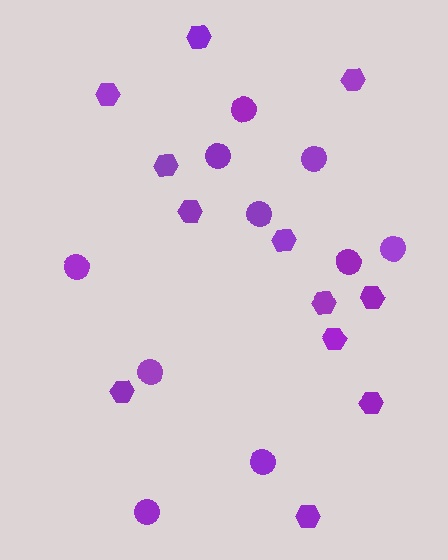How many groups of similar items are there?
There are 2 groups: one group of hexagons (12) and one group of circles (10).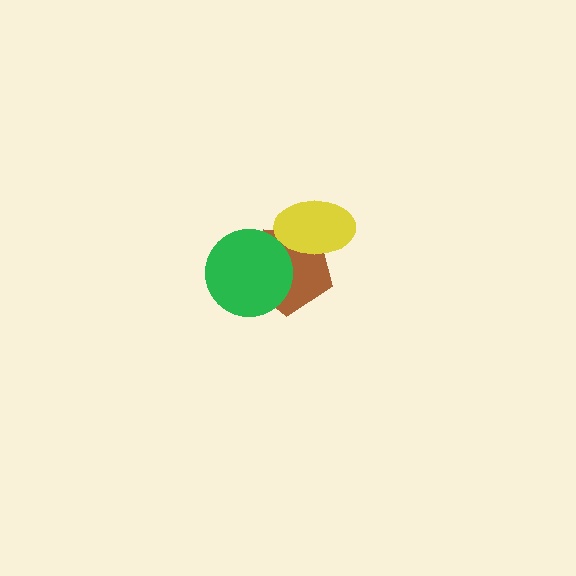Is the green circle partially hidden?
No, no other shape covers it.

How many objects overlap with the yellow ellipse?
1 object overlaps with the yellow ellipse.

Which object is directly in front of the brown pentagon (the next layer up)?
The yellow ellipse is directly in front of the brown pentagon.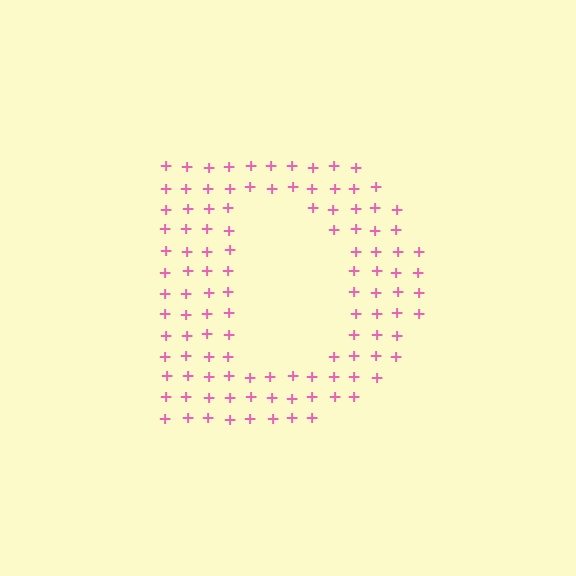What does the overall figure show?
The overall figure shows the letter D.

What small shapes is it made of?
It is made of small plus signs.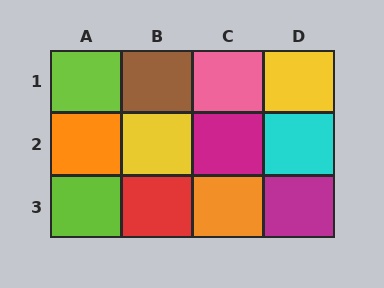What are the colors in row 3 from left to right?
Lime, red, orange, magenta.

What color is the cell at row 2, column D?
Cyan.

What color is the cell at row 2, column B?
Yellow.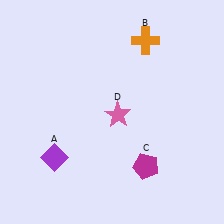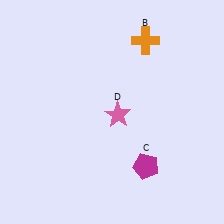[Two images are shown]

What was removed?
The purple diamond (A) was removed in Image 2.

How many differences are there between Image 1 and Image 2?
There is 1 difference between the two images.